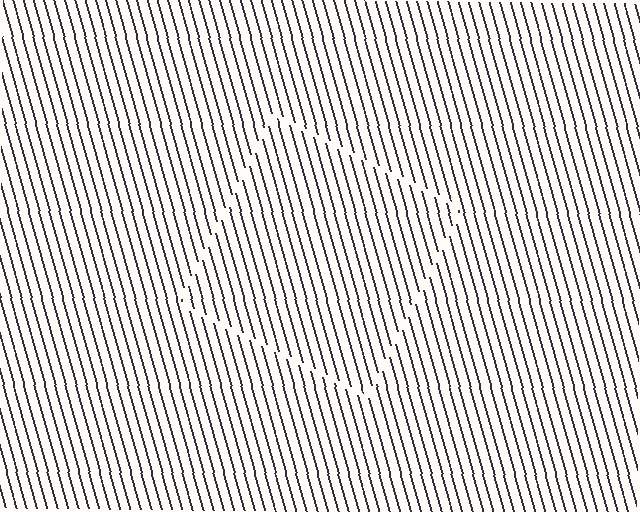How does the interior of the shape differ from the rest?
The interior of the shape contains the same grating, shifted by half a period — the contour is defined by the phase discontinuity where line-ends from the inner and outer gratings abut.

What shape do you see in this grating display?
An illusory square. The interior of the shape contains the same grating, shifted by half a period — the contour is defined by the phase discontinuity where line-ends from the inner and outer gratings abut.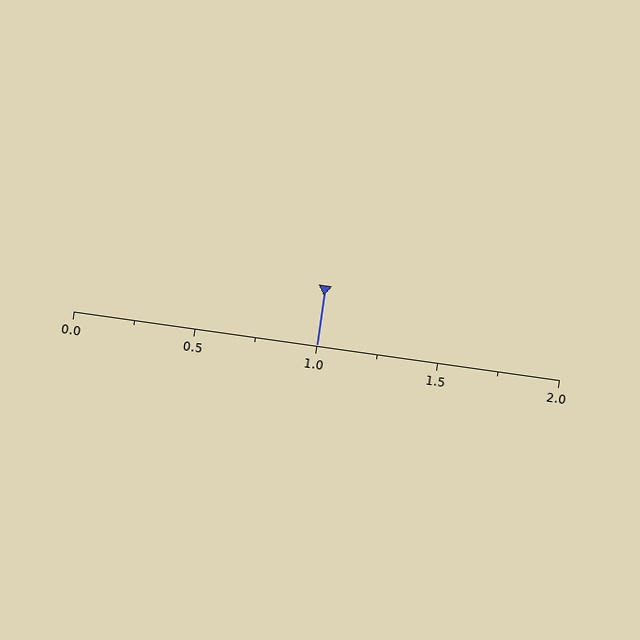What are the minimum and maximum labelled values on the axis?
The axis runs from 0.0 to 2.0.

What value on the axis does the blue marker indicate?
The marker indicates approximately 1.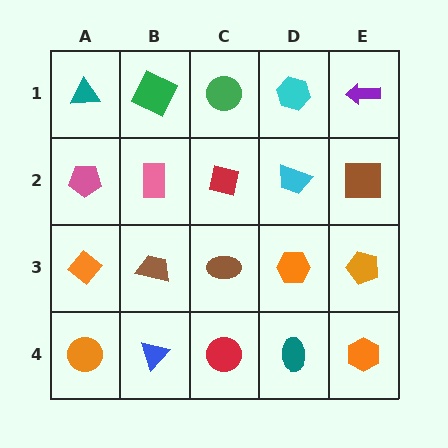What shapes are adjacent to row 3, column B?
A pink rectangle (row 2, column B), a blue triangle (row 4, column B), an orange diamond (row 3, column A), a brown ellipse (row 3, column C).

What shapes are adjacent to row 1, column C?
A red square (row 2, column C), a green square (row 1, column B), a cyan hexagon (row 1, column D).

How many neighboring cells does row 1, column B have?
3.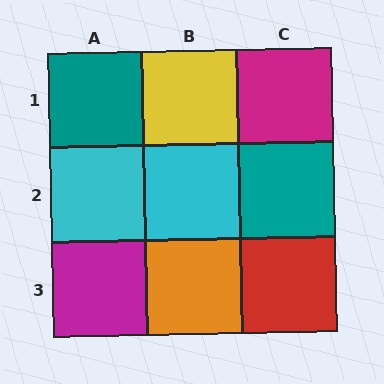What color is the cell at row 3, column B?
Orange.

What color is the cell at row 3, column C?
Red.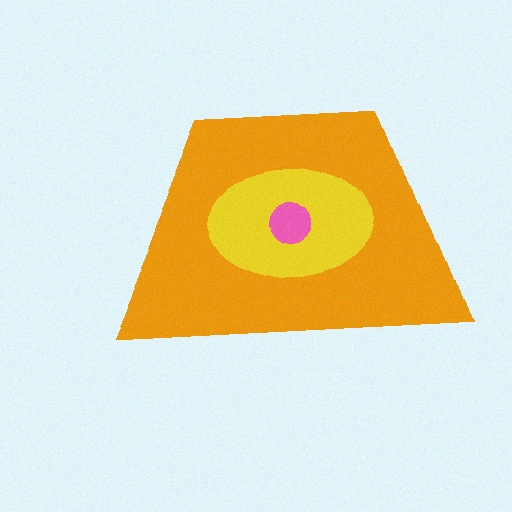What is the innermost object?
The pink circle.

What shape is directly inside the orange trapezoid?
The yellow ellipse.